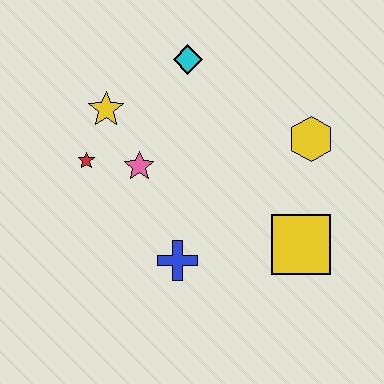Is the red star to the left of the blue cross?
Yes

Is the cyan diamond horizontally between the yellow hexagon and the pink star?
Yes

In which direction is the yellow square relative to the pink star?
The yellow square is to the right of the pink star.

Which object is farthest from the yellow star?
The yellow square is farthest from the yellow star.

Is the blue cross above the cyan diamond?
No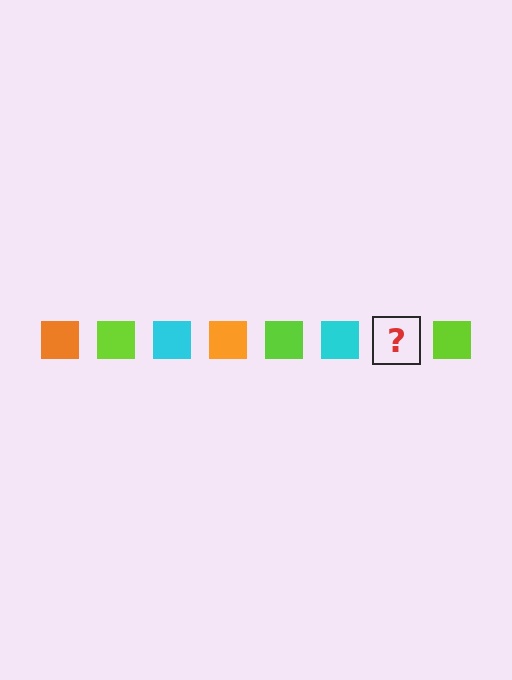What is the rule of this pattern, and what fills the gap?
The rule is that the pattern cycles through orange, lime, cyan squares. The gap should be filled with an orange square.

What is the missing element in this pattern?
The missing element is an orange square.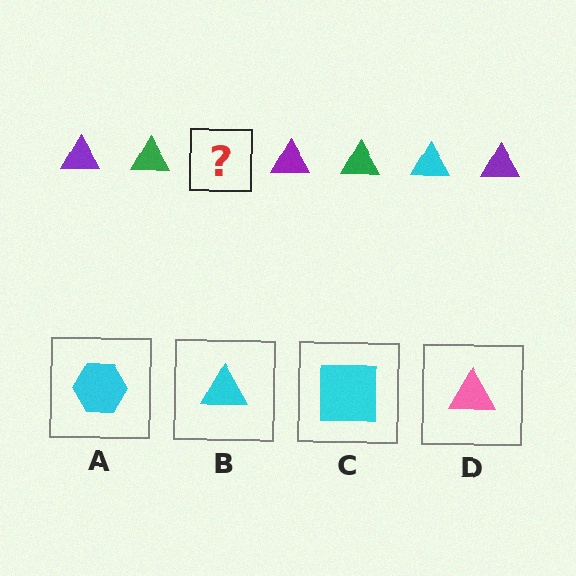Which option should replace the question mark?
Option B.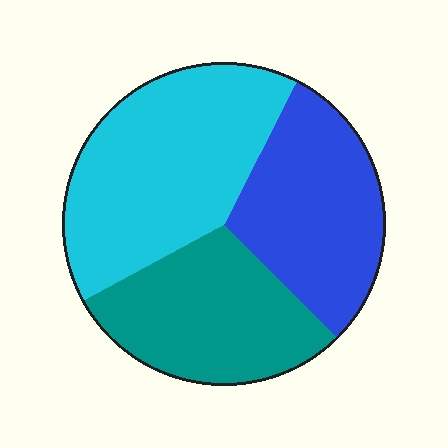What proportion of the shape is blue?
Blue takes up between a sixth and a third of the shape.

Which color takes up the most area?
Cyan, at roughly 40%.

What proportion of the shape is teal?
Teal takes up about one third (1/3) of the shape.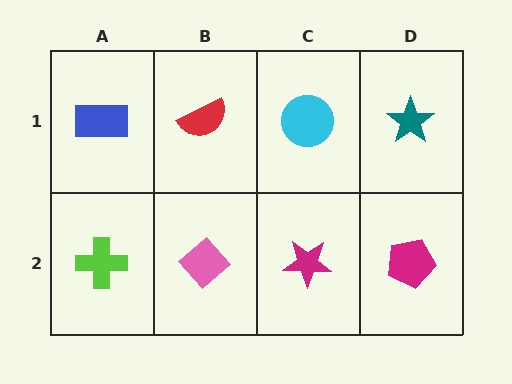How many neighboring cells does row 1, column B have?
3.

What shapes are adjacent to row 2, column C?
A cyan circle (row 1, column C), a pink diamond (row 2, column B), a magenta pentagon (row 2, column D).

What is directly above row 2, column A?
A blue rectangle.